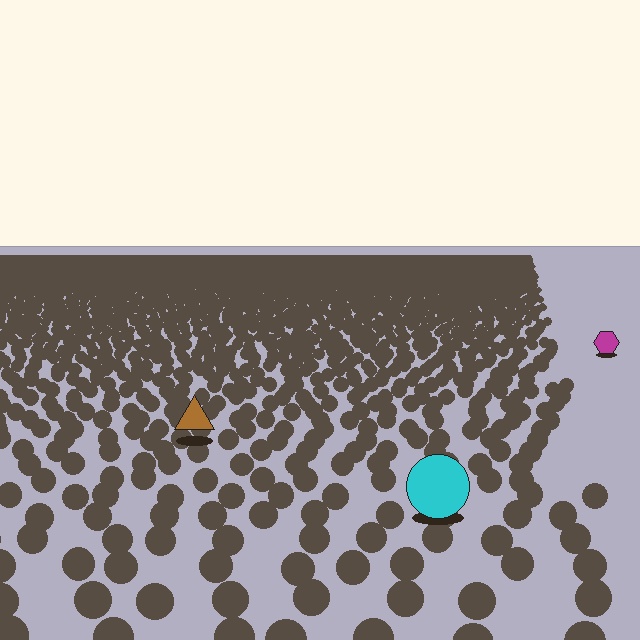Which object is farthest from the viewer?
The magenta hexagon is farthest from the viewer. It appears smaller and the ground texture around it is denser.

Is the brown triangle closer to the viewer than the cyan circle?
No. The cyan circle is closer — you can tell from the texture gradient: the ground texture is coarser near it.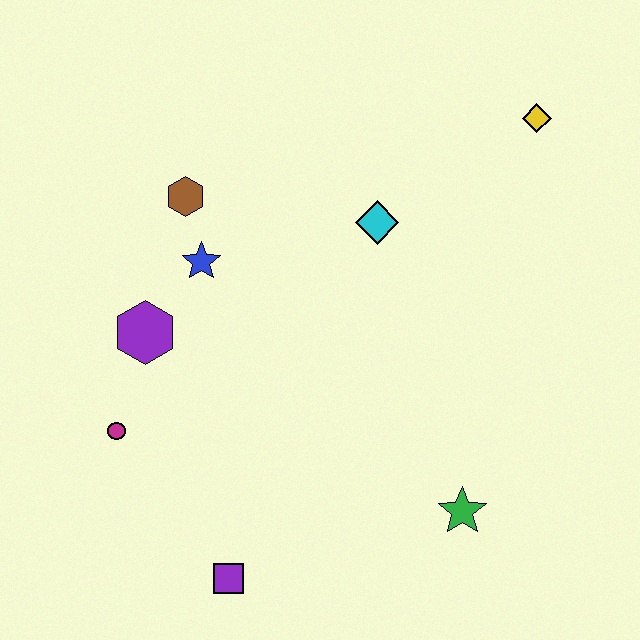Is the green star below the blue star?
Yes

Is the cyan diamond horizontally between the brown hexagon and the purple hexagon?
No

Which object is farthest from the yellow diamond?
The purple square is farthest from the yellow diamond.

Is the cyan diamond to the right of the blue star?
Yes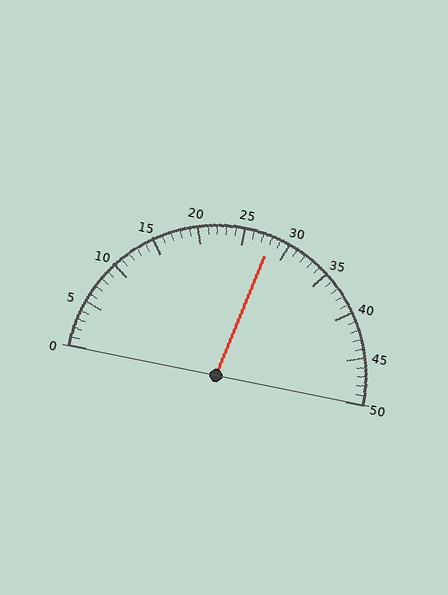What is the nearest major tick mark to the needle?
The nearest major tick mark is 30.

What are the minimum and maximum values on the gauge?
The gauge ranges from 0 to 50.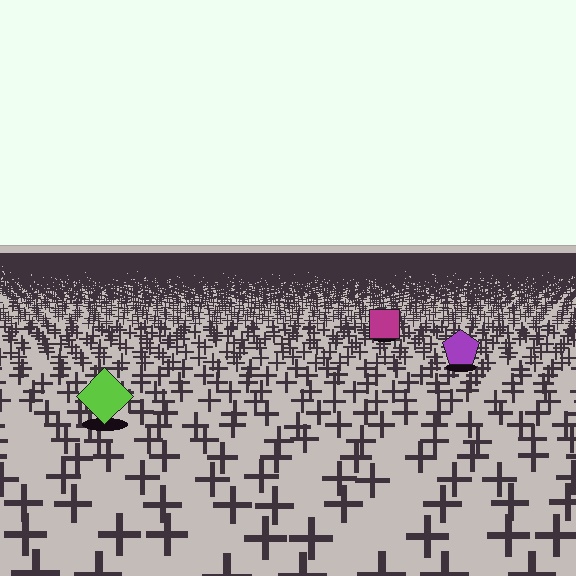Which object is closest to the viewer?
The lime diamond is closest. The texture marks near it are larger and more spread out.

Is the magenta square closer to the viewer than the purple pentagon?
No. The purple pentagon is closer — you can tell from the texture gradient: the ground texture is coarser near it.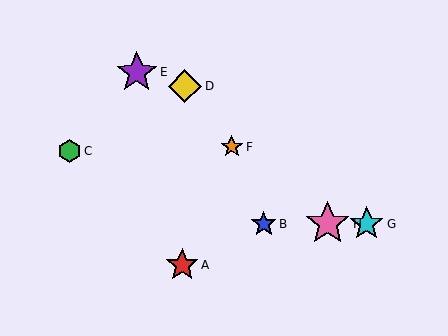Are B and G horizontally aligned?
Yes, both are at y≈224.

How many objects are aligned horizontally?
3 objects (B, G, H) are aligned horizontally.